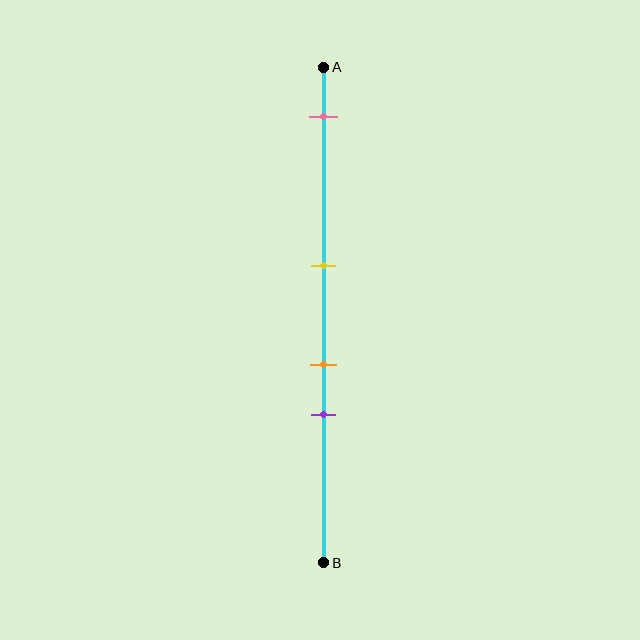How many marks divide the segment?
There are 4 marks dividing the segment.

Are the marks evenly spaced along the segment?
No, the marks are not evenly spaced.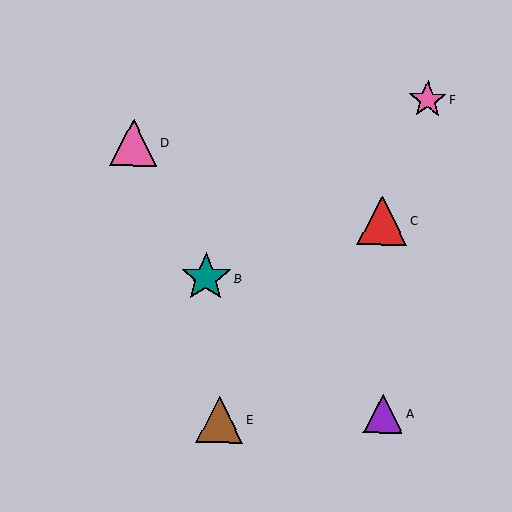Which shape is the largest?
The teal star (labeled B) is the largest.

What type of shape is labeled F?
Shape F is a pink star.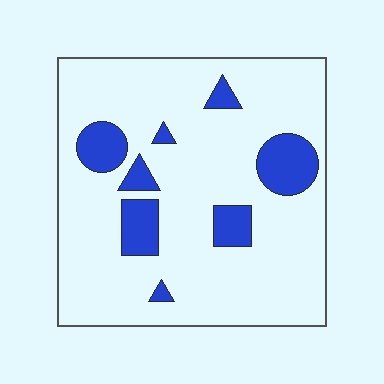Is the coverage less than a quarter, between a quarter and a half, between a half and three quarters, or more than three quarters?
Less than a quarter.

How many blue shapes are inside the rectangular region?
8.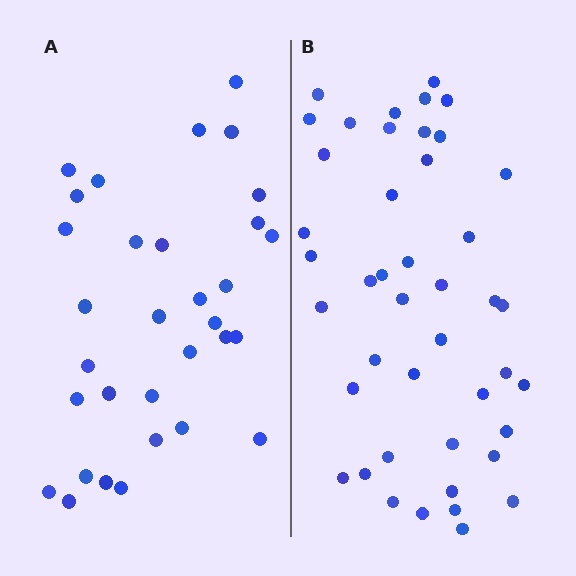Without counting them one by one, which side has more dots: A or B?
Region B (the right region) has more dots.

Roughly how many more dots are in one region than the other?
Region B has roughly 12 or so more dots than region A.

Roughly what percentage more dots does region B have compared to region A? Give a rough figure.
About 40% more.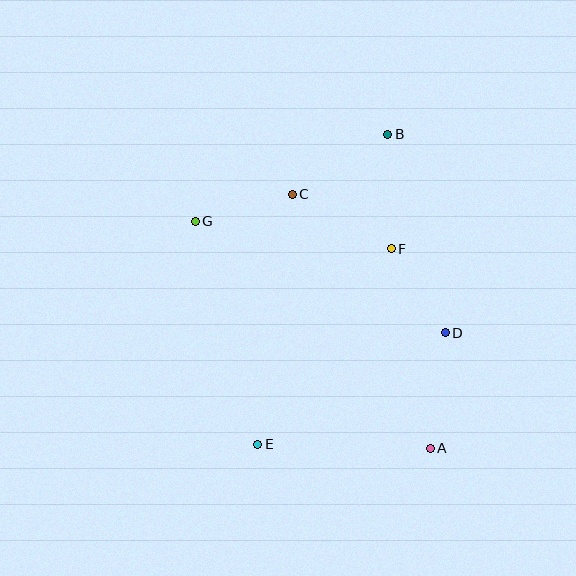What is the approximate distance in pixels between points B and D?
The distance between B and D is approximately 207 pixels.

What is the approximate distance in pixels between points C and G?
The distance between C and G is approximately 100 pixels.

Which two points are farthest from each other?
Points B and E are farthest from each other.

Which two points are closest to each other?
Points D and F are closest to each other.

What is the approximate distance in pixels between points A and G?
The distance between A and G is approximately 327 pixels.